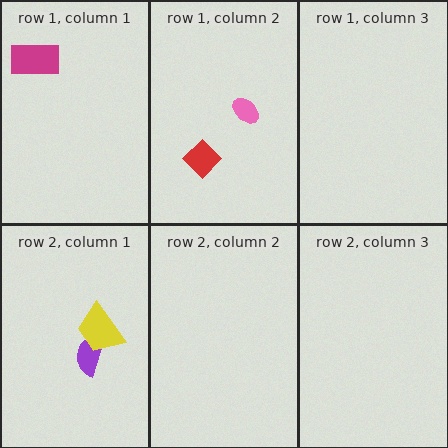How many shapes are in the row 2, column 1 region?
2.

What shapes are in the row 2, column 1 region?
The purple semicircle, the yellow trapezoid.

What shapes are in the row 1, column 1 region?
The magenta rectangle.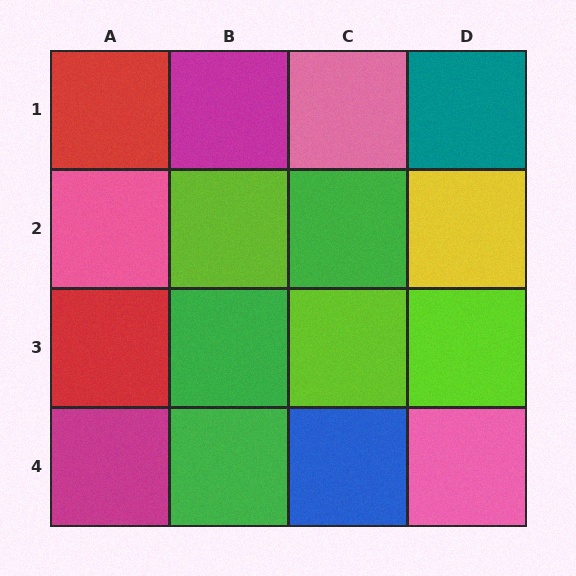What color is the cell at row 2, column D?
Yellow.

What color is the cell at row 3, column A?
Red.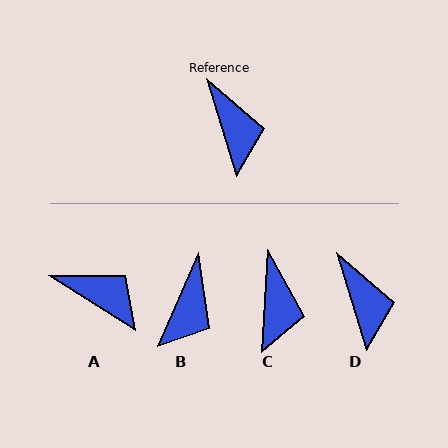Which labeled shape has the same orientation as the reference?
D.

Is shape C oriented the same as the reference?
No, it is off by about 20 degrees.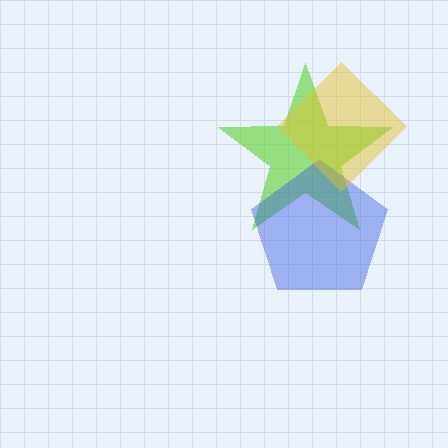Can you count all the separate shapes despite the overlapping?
Yes, there are 3 separate shapes.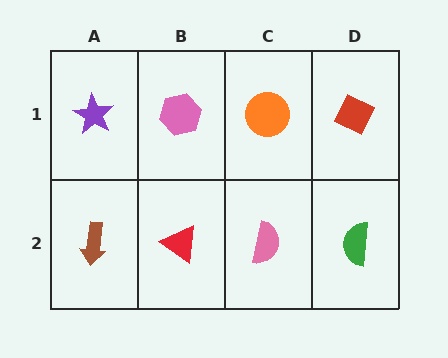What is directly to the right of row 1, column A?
A pink hexagon.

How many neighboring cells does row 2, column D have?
2.